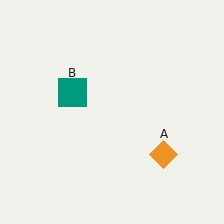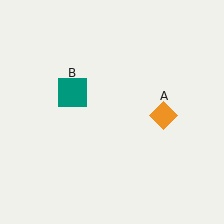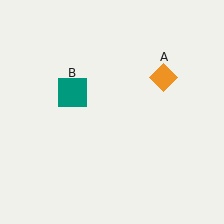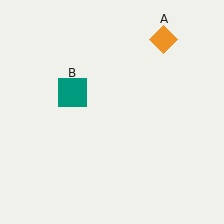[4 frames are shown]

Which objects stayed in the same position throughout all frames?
Teal square (object B) remained stationary.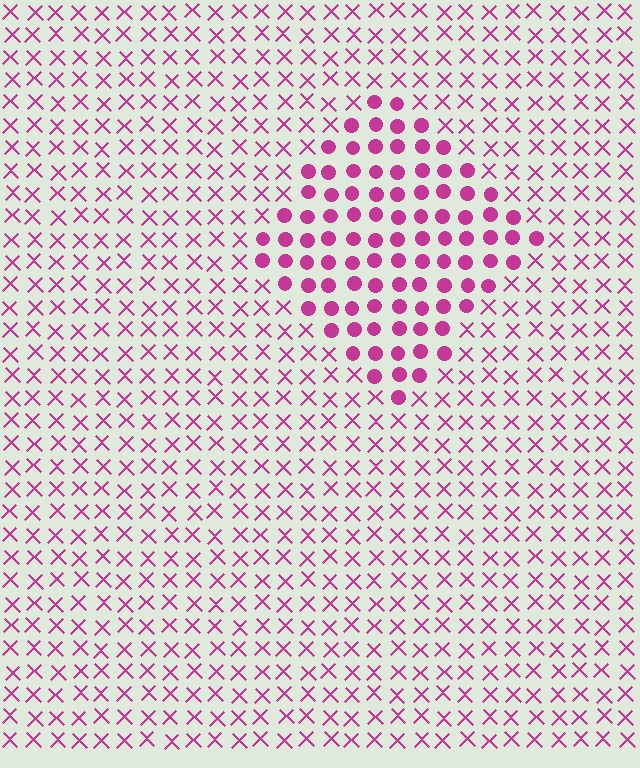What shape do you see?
I see a diamond.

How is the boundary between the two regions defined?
The boundary is defined by a change in element shape: circles inside vs. X marks outside. All elements share the same color and spacing.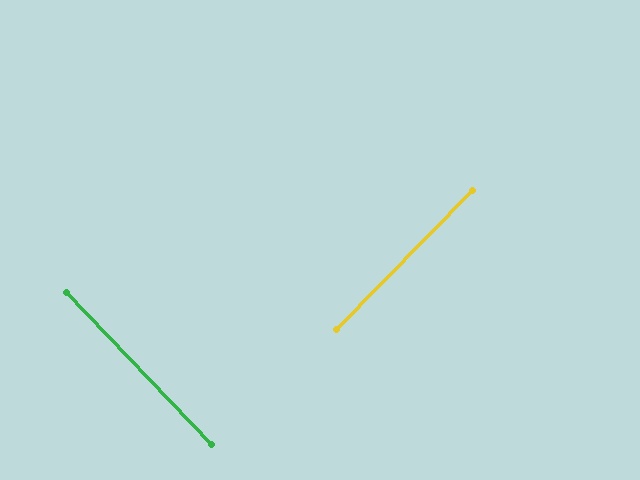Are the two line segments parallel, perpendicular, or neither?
Perpendicular — they meet at approximately 88°.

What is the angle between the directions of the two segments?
Approximately 88 degrees.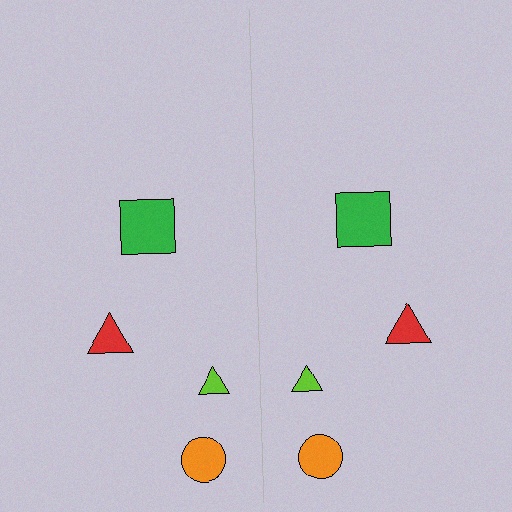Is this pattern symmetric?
Yes, this pattern has bilateral (reflection) symmetry.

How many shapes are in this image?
There are 8 shapes in this image.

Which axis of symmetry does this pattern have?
The pattern has a vertical axis of symmetry running through the center of the image.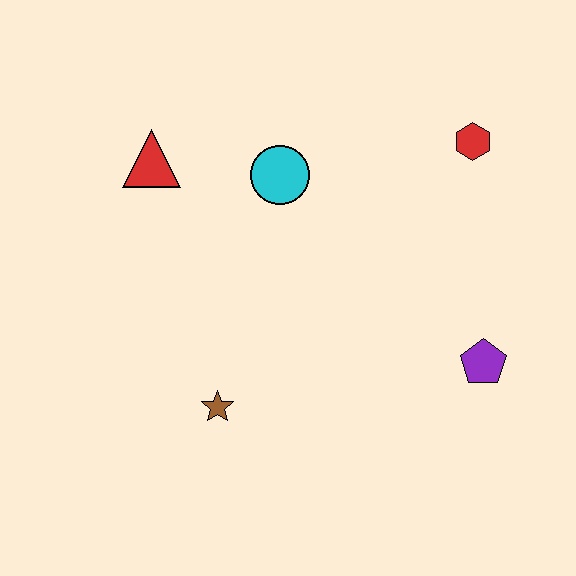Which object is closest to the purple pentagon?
The red hexagon is closest to the purple pentagon.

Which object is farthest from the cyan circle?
The purple pentagon is farthest from the cyan circle.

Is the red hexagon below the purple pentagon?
No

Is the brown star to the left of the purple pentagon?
Yes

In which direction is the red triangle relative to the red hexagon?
The red triangle is to the left of the red hexagon.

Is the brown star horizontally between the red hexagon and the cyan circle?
No